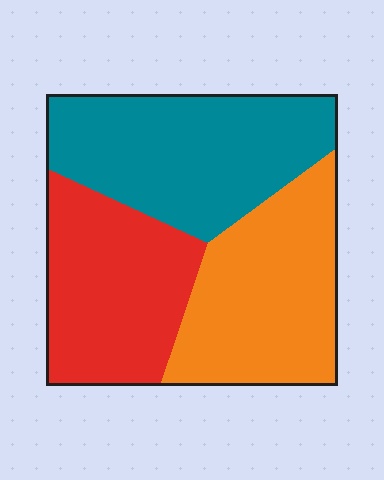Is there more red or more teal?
Teal.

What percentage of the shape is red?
Red covers roughly 30% of the shape.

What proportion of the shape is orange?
Orange takes up about one third (1/3) of the shape.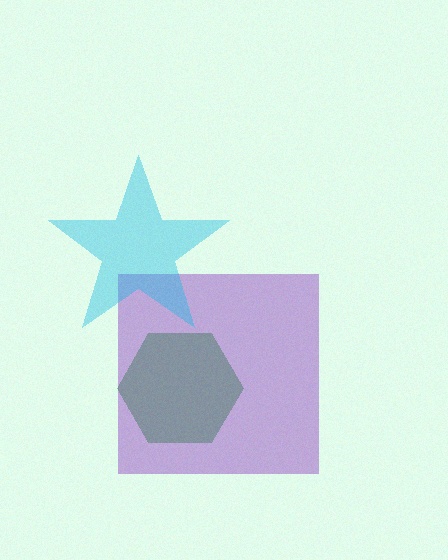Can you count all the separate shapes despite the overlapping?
Yes, there are 3 separate shapes.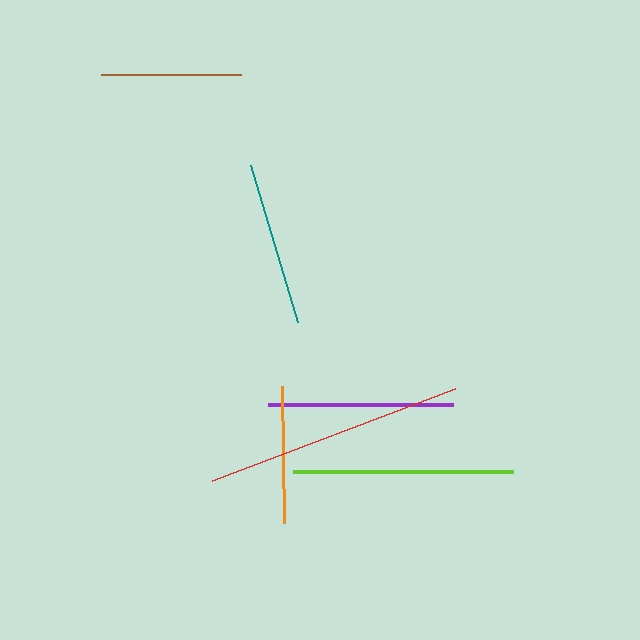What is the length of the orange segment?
The orange segment is approximately 137 pixels long.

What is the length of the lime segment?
The lime segment is approximately 220 pixels long.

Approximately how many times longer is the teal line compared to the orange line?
The teal line is approximately 1.2 times the length of the orange line.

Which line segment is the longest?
The red line is the longest at approximately 260 pixels.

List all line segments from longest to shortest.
From longest to shortest: red, lime, purple, teal, brown, orange.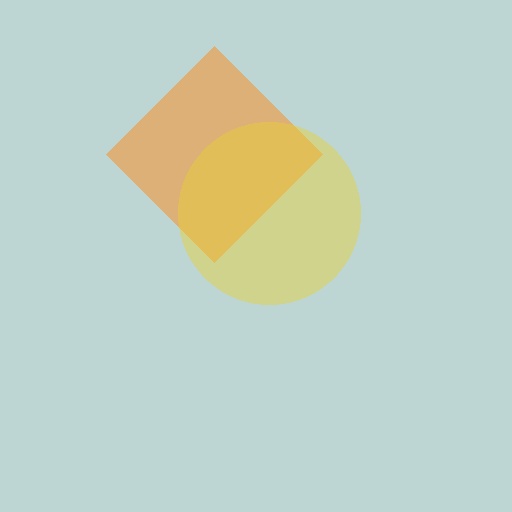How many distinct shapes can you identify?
There are 2 distinct shapes: an orange diamond, a yellow circle.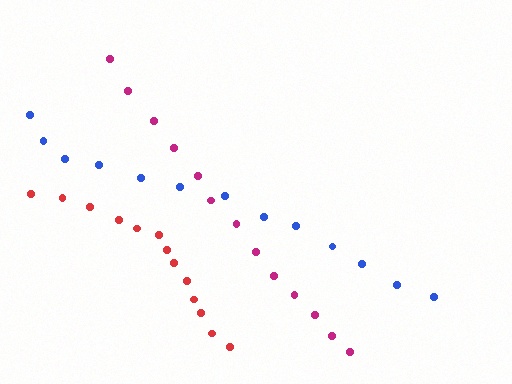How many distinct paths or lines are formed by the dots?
There are 3 distinct paths.